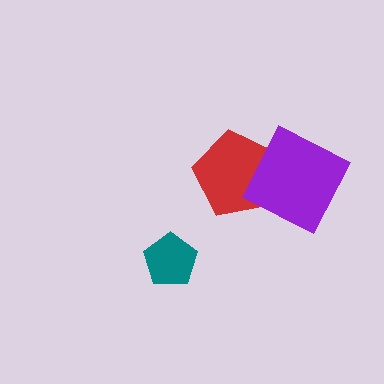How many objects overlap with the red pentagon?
1 object overlaps with the red pentagon.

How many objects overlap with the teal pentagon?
0 objects overlap with the teal pentagon.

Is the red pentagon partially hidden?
Yes, it is partially covered by another shape.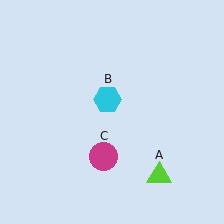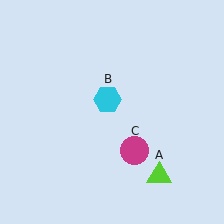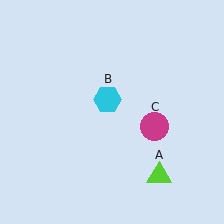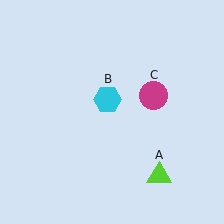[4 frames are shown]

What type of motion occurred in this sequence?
The magenta circle (object C) rotated counterclockwise around the center of the scene.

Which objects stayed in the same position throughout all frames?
Lime triangle (object A) and cyan hexagon (object B) remained stationary.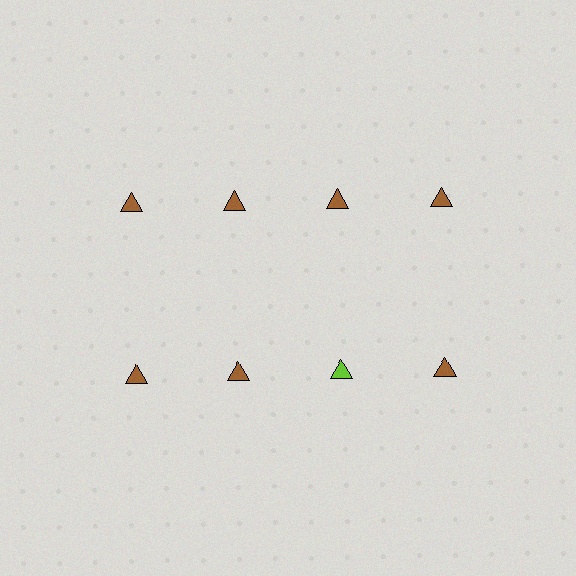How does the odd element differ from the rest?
It has a different color: lime instead of brown.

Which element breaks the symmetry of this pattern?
The lime triangle in the second row, center column breaks the symmetry. All other shapes are brown triangles.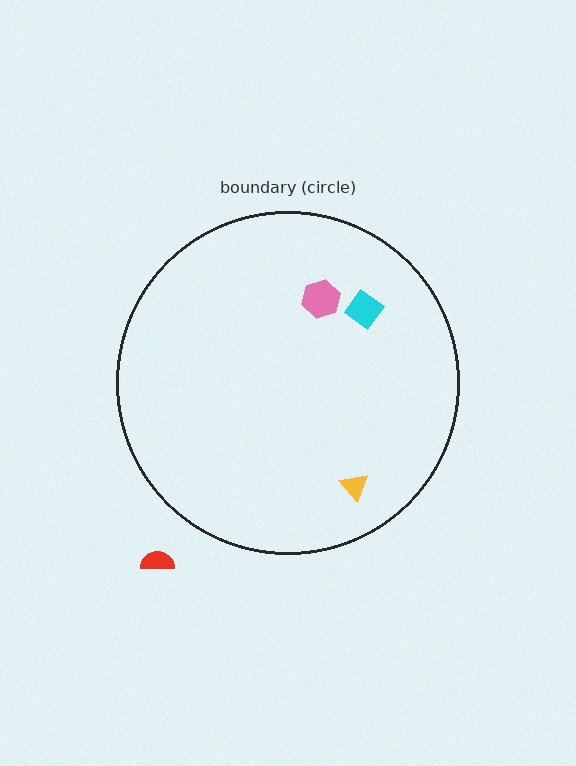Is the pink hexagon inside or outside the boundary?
Inside.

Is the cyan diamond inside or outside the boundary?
Inside.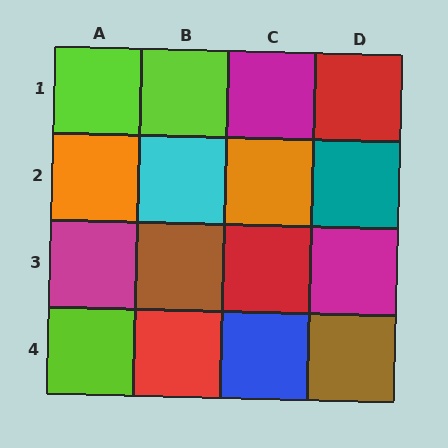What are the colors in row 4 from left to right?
Lime, red, blue, brown.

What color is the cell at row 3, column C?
Red.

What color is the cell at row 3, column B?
Brown.